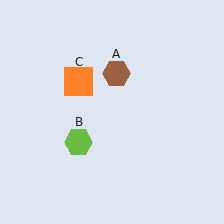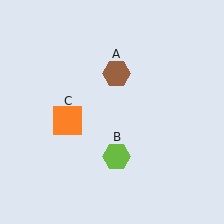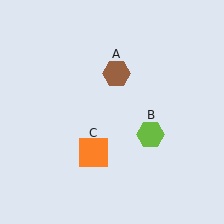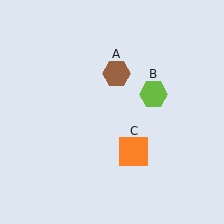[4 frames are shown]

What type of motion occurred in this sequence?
The lime hexagon (object B), orange square (object C) rotated counterclockwise around the center of the scene.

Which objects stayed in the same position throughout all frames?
Brown hexagon (object A) remained stationary.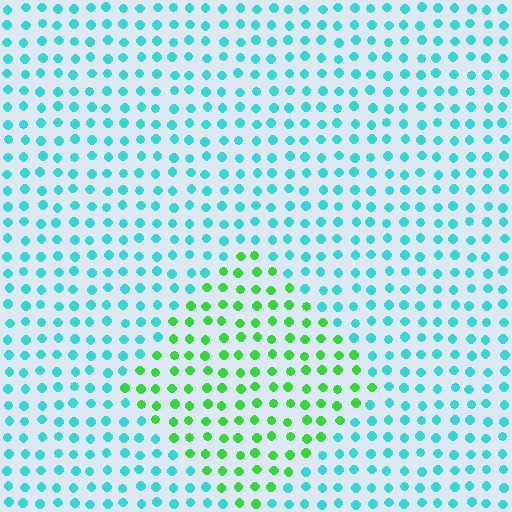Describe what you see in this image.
The image is filled with small cyan elements in a uniform arrangement. A diamond-shaped region is visible where the elements are tinted to a slightly different hue, forming a subtle color boundary.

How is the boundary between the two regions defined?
The boundary is defined purely by a slight shift in hue (about 56 degrees). Spacing, size, and orientation are identical on both sides.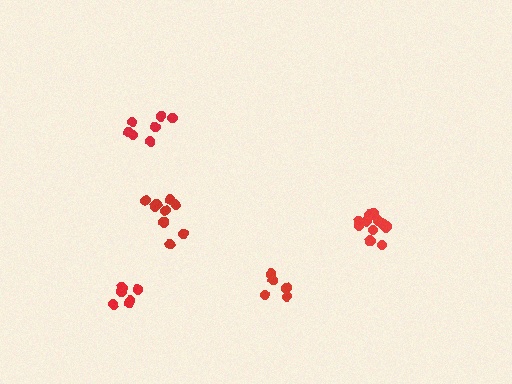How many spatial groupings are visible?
There are 5 spatial groupings.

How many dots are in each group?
Group 1: 6 dots, Group 2: 5 dots, Group 3: 11 dots, Group 4: 7 dots, Group 5: 9 dots (38 total).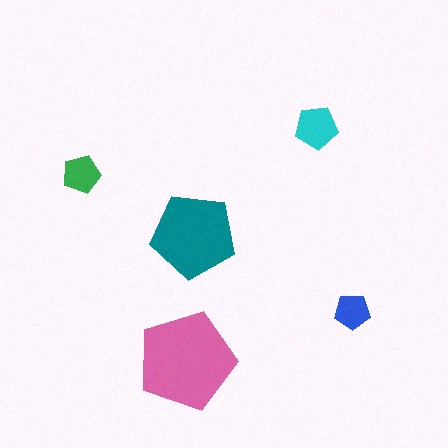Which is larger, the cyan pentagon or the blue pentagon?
The cyan one.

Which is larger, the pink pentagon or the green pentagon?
The pink one.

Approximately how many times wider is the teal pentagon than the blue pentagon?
About 2.5 times wider.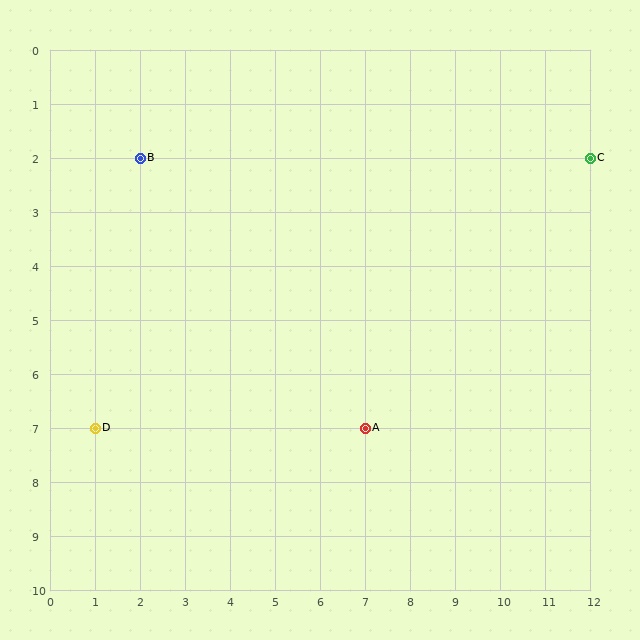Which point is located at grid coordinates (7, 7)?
Point A is at (7, 7).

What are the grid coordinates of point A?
Point A is at grid coordinates (7, 7).